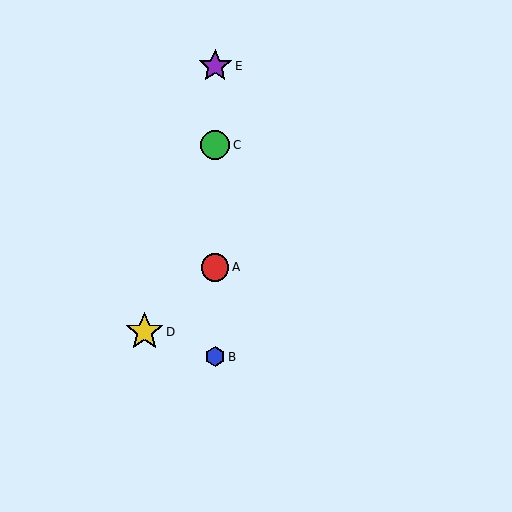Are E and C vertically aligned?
Yes, both are at x≈215.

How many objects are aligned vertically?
4 objects (A, B, C, E) are aligned vertically.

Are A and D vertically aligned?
No, A is at x≈215 and D is at x≈144.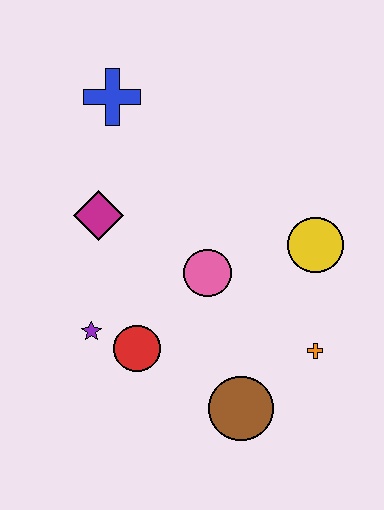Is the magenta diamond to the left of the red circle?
Yes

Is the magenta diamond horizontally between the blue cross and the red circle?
No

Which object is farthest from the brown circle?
The blue cross is farthest from the brown circle.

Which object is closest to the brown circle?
The orange cross is closest to the brown circle.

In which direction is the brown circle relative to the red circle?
The brown circle is to the right of the red circle.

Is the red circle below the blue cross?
Yes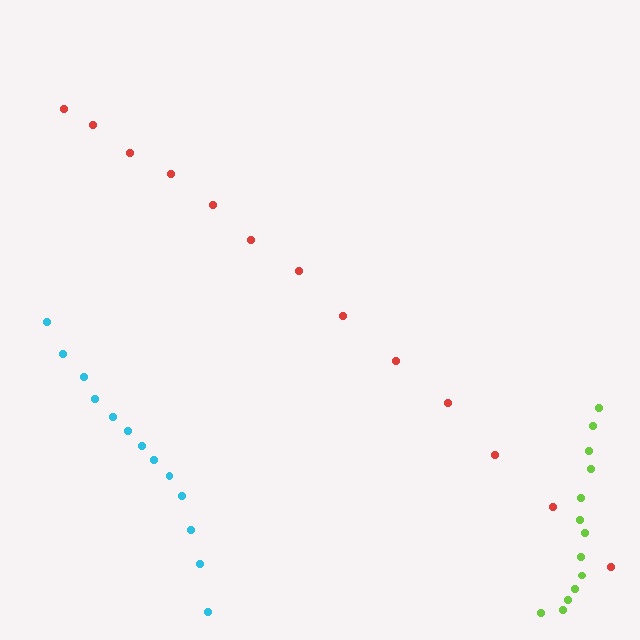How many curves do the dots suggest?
There are 3 distinct paths.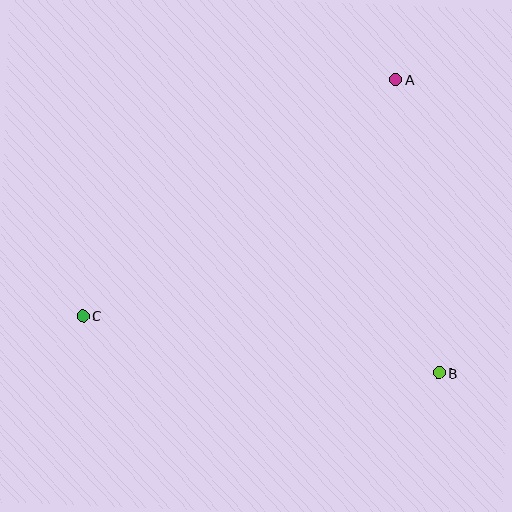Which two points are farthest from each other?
Points A and C are farthest from each other.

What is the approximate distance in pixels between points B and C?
The distance between B and C is approximately 360 pixels.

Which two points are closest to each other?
Points A and B are closest to each other.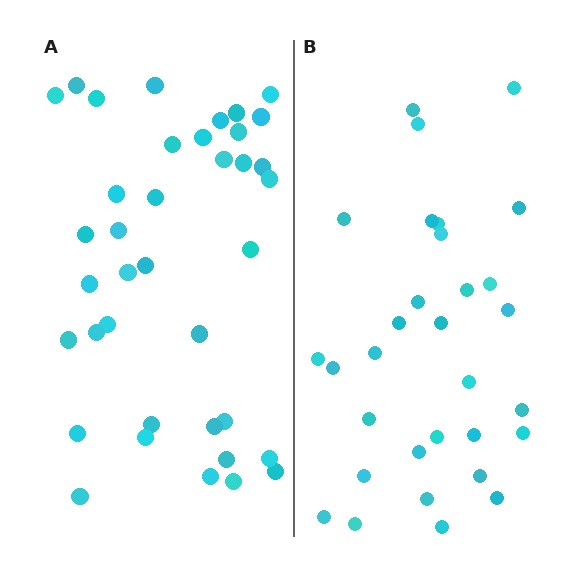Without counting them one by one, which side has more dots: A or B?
Region A (the left region) has more dots.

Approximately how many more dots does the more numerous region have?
Region A has roughly 8 or so more dots than region B.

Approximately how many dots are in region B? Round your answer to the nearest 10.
About 30 dots. (The exact count is 31, which rounds to 30.)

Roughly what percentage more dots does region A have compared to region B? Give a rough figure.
About 25% more.